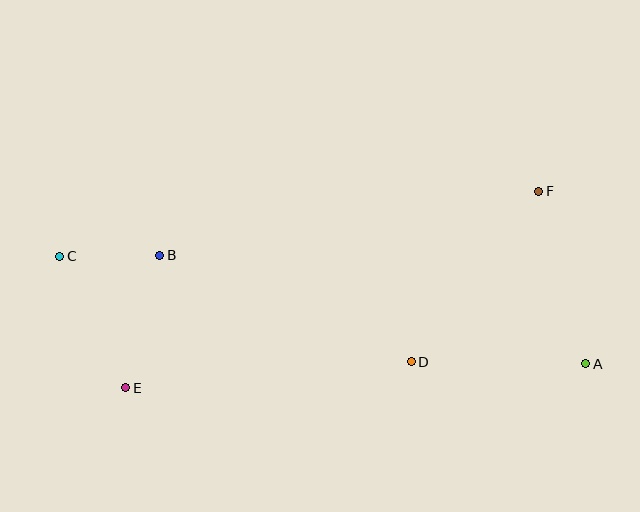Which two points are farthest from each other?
Points A and C are farthest from each other.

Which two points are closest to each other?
Points B and C are closest to each other.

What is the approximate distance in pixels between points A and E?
The distance between A and E is approximately 461 pixels.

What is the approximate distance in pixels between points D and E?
The distance between D and E is approximately 287 pixels.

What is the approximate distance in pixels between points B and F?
The distance between B and F is approximately 384 pixels.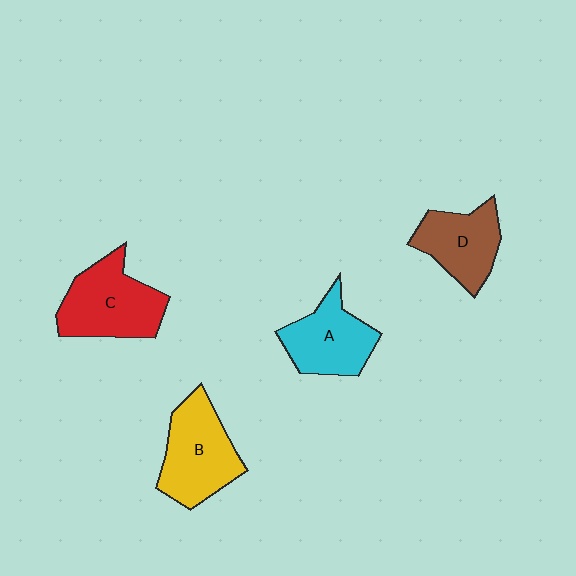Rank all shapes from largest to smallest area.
From largest to smallest: C (red), B (yellow), A (cyan), D (brown).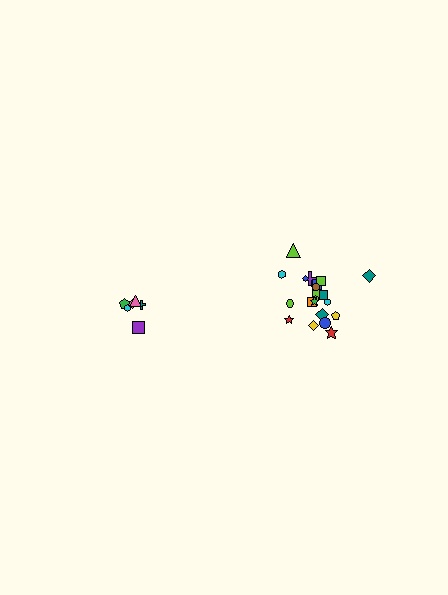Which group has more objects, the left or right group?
The right group.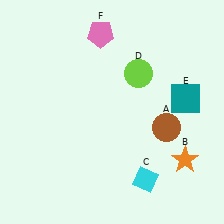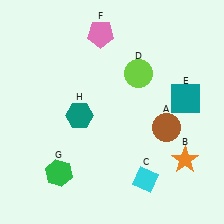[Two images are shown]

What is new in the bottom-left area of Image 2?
A teal hexagon (H) was added in the bottom-left area of Image 2.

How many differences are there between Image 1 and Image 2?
There are 2 differences between the two images.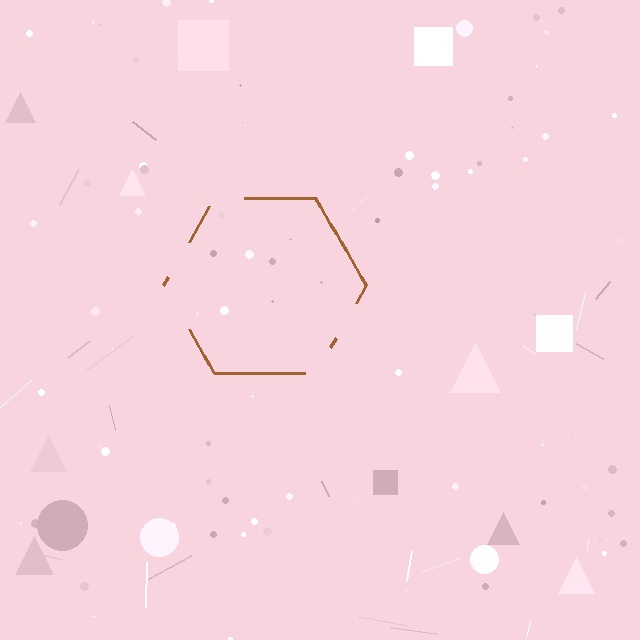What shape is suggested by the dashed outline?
The dashed outline suggests a hexagon.